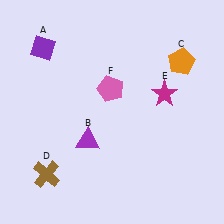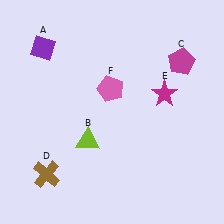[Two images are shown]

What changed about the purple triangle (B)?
In Image 1, B is purple. In Image 2, it changed to lime.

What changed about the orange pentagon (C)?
In Image 1, C is orange. In Image 2, it changed to magenta.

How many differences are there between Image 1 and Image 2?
There are 2 differences between the two images.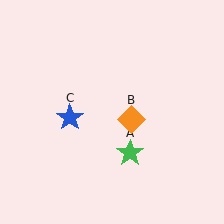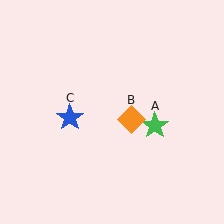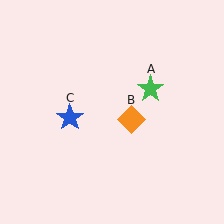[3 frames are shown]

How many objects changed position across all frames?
1 object changed position: green star (object A).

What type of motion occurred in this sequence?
The green star (object A) rotated counterclockwise around the center of the scene.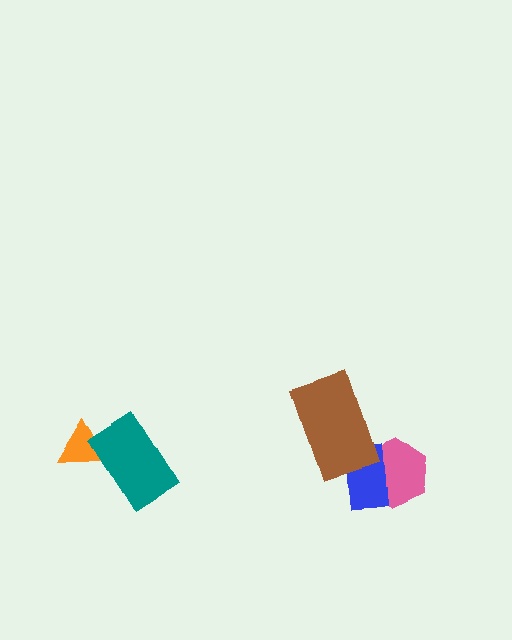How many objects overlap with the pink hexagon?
1 object overlaps with the pink hexagon.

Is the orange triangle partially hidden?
Yes, it is partially covered by another shape.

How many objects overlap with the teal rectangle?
1 object overlaps with the teal rectangle.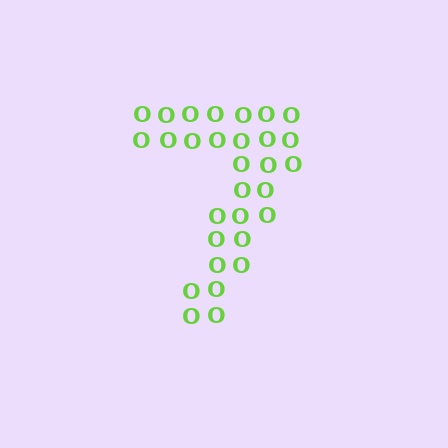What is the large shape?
The large shape is the digit 7.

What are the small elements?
The small elements are letter O's.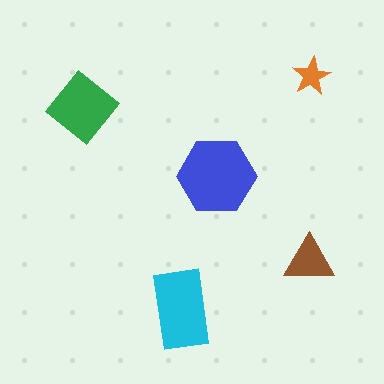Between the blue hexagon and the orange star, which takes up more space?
The blue hexagon.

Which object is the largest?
The blue hexagon.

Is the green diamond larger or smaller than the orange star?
Larger.